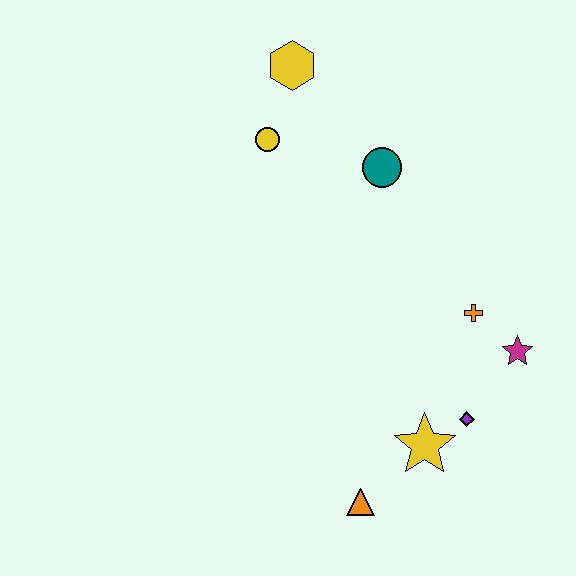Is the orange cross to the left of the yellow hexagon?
No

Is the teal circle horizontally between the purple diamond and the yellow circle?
Yes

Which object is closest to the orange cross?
The magenta star is closest to the orange cross.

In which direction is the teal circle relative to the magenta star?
The teal circle is above the magenta star.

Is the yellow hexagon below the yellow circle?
No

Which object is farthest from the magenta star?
The yellow hexagon is farthest from the magenta star.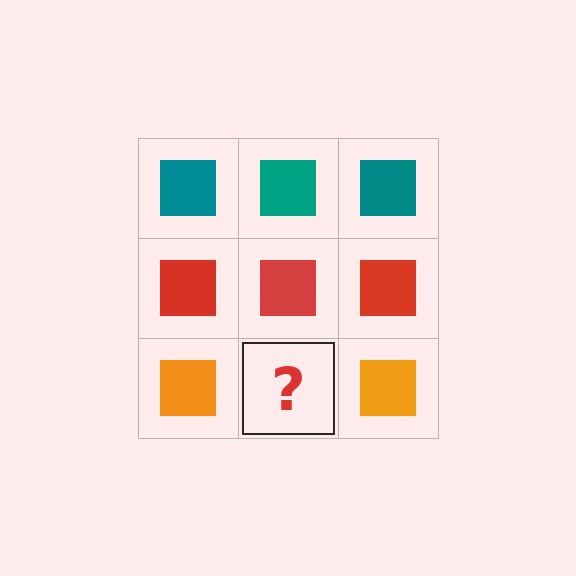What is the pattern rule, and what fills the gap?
The rule is that each row has a consistent color. The gap should be filled with an orange square.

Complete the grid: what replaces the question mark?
The question mark should be replaced with an orange square.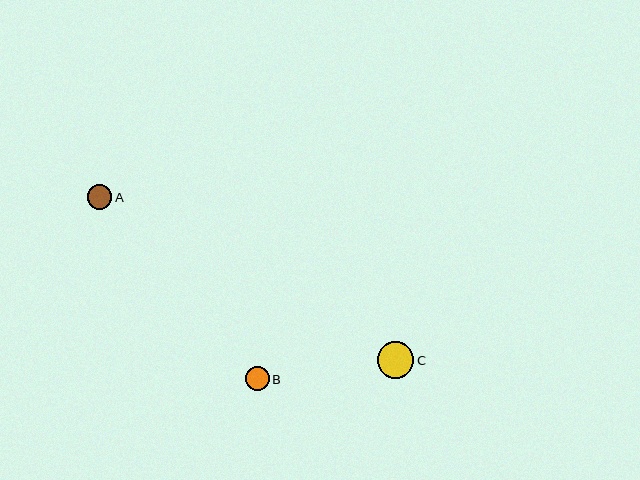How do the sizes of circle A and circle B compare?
Circle A and circle B are approximately the same size.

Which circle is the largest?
Circle C is the largest with a size of approximately 36 pixels.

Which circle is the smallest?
Circle B is the smallest with a size of approximately 23 pixels.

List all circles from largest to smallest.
From largest to smallest: C, A, B.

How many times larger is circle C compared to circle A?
Circle C is approximately 1.5 times the size of circle A.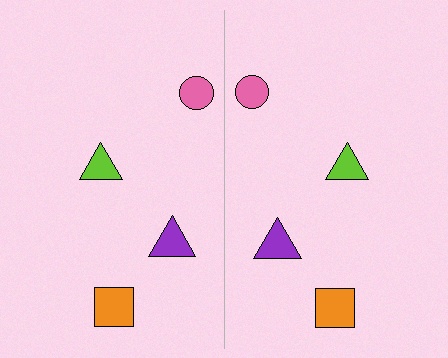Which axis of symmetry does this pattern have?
The pattern has a vertical axis of symmetry running through the center of the image.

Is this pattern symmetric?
Yes, this pattern has bilateral (reflection) symmetry.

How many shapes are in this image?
There are 8 shapes in this image.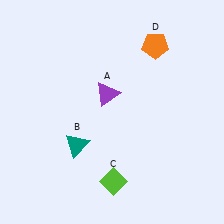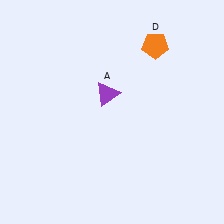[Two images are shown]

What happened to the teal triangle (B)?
The teal triangle (B) was removed in Image 2. It was in the bottom-left area of Image 1.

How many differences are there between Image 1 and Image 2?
There are 2 differences between the two images.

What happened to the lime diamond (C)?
The lime diamond (C) was removed in Image 2. It was in the bottom-right area of Image 1.